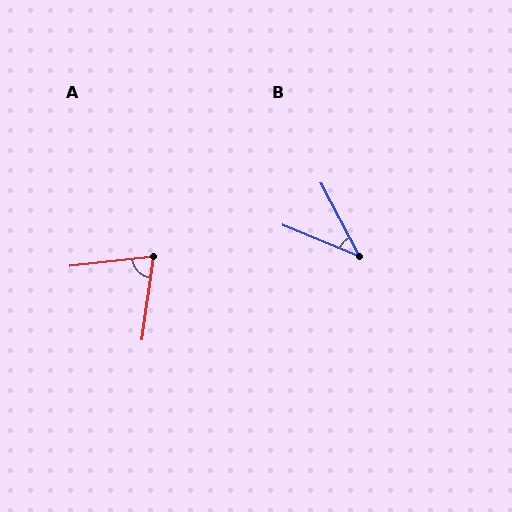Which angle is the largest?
A, at approximately 76 degrees.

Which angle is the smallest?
B, at approximately 40 degrees.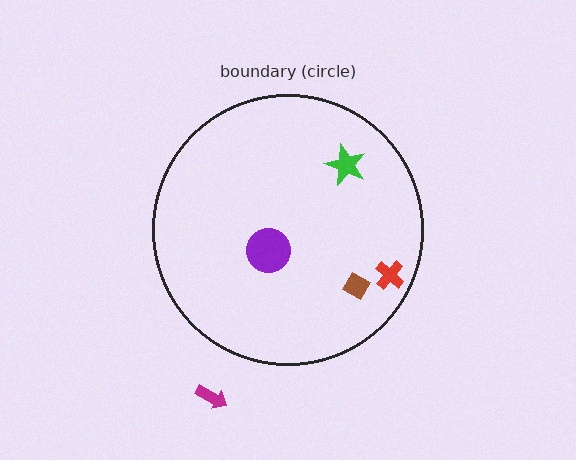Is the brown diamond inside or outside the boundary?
Inside.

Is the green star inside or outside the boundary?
Inside.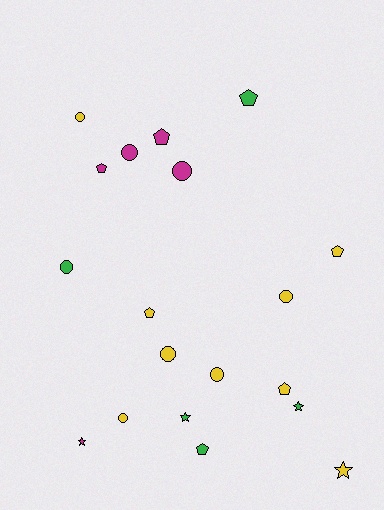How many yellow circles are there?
There are 5 yellow circles.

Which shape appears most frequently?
Circle, with 8 objects.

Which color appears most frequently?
Yellow, with 9 objects.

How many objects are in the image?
There are 19 objects.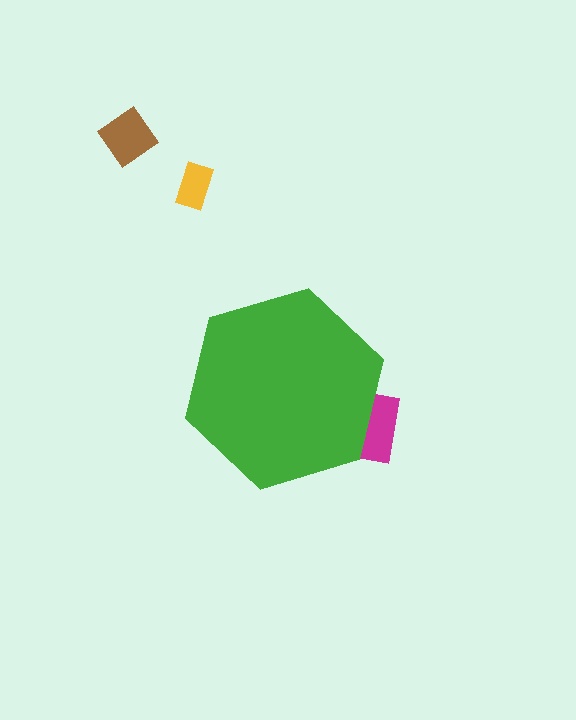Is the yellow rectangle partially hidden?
No, the yellow rectangle is fully visible.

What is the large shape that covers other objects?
A green hexagon.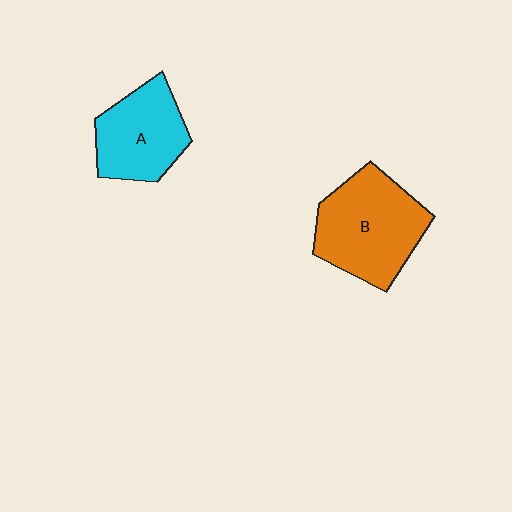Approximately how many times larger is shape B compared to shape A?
Approximately 1.3 times.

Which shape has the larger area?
Shape B (orange).